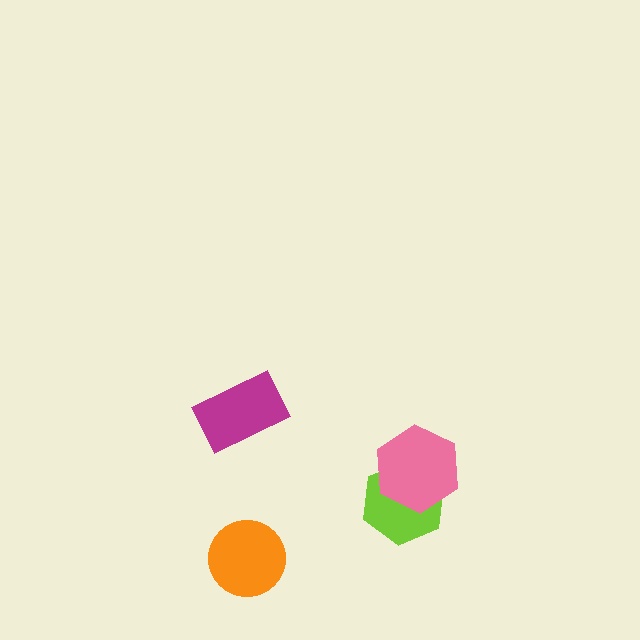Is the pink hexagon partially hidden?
No, no other shape covers it.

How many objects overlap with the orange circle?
0 objects overlap with the orange circle.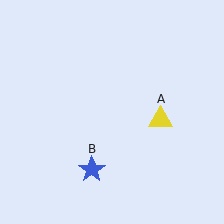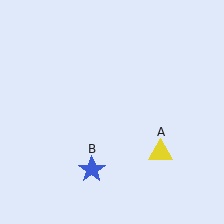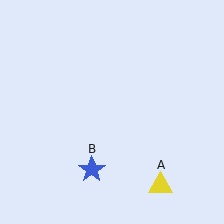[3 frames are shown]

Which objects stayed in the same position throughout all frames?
Blue star (object B) remained stationary.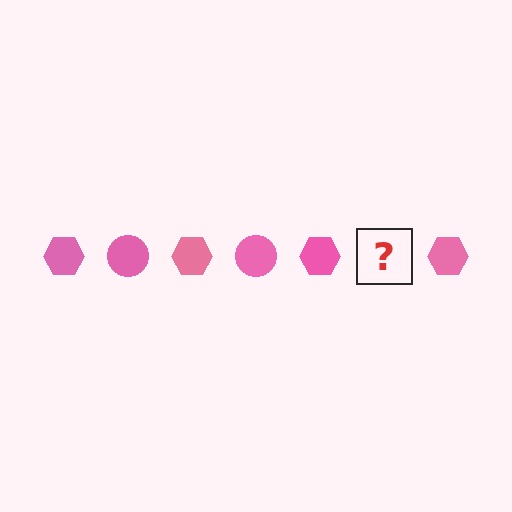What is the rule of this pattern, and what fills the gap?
The rule is that the pattern cycles through hexagon, circle shapes in pink. The gap should be filled with a pink circle.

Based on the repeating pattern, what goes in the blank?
The blank should be a pink circle.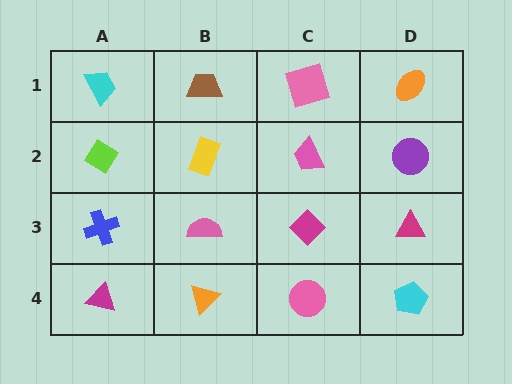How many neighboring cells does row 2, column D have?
3.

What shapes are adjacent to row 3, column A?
A lime diamond (row 2, column A), a magenta triangle (row 4, column A), a pink semicircle (row 3, column B).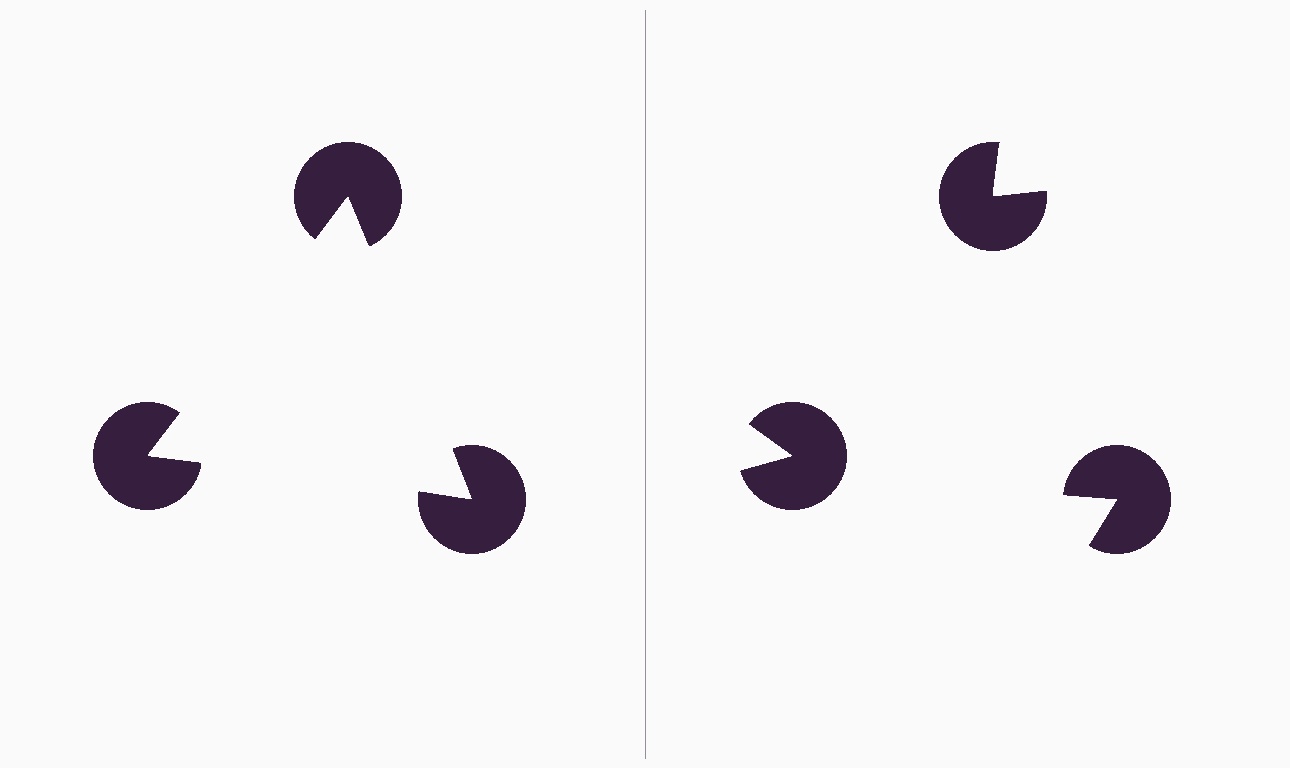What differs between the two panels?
The pac-man discs are positioned identically on both sides; only the wedge orientations differ. On the left they align to a triangle; on the right they are misaligned.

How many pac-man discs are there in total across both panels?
6 — 3 on each side.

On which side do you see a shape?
An illusory triangle appears on the left side. On the right side the wedge cuts are rotated, so no coherent shape forms.